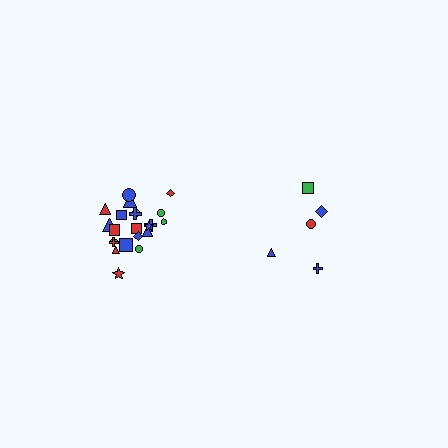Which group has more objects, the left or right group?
The left group.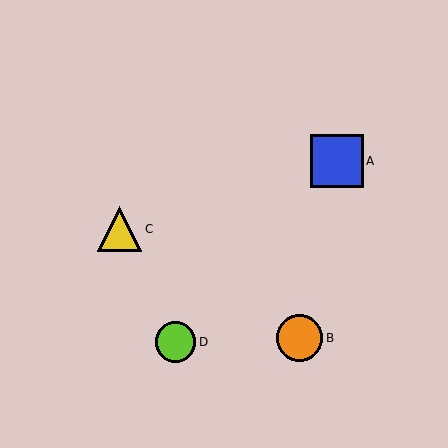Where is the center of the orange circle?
The center of the orange circle is at (299, 338).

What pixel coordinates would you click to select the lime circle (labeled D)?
Click at (175, 342) to select the lime circle D.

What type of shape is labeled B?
Shape B is an orange circle.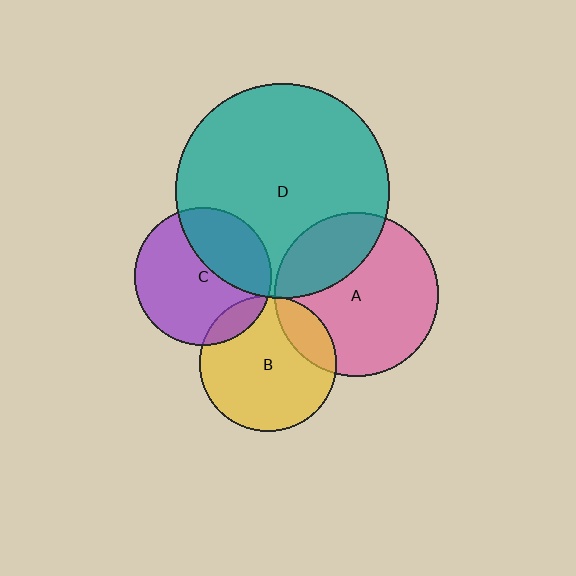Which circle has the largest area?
Circle D (teal).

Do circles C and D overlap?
Yes.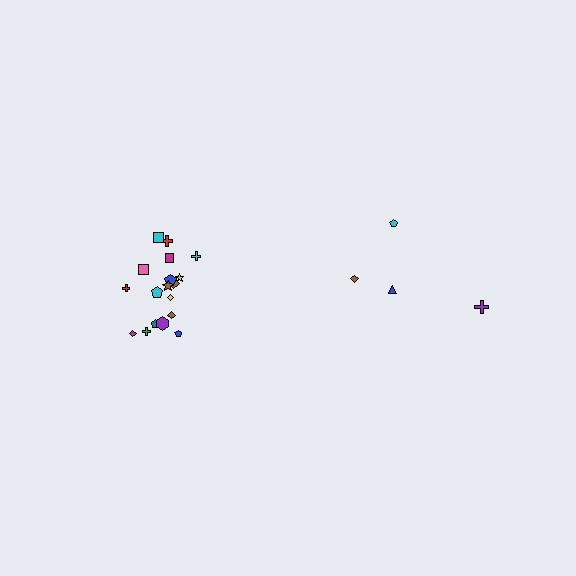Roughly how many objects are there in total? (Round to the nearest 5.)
Roughly 20 objects in total.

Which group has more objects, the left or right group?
The left group.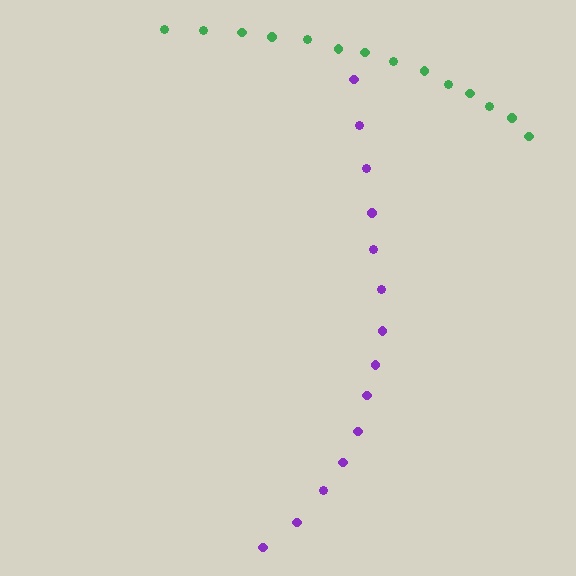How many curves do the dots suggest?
There are 2 distinct paths.